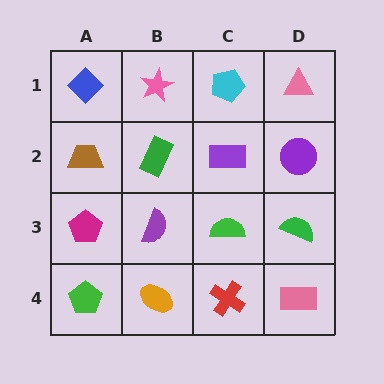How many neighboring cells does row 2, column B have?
4.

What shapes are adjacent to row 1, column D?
A purple circle (row 2, column D), a cyan pentagon (row 1, column C).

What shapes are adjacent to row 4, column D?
A green semicircle (row 3, column D), a red cross (row 4, column C).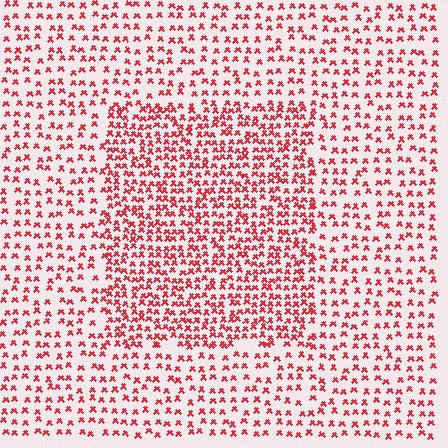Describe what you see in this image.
The image contains small red elements arranged at two different densities. A rectangle-shaped region is visible where the elements are more densely packed than the surrounding area.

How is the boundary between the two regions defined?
The boundary is defined by a change in element density (approximately 1.8x ratio). All elements are the same color, size, and shape.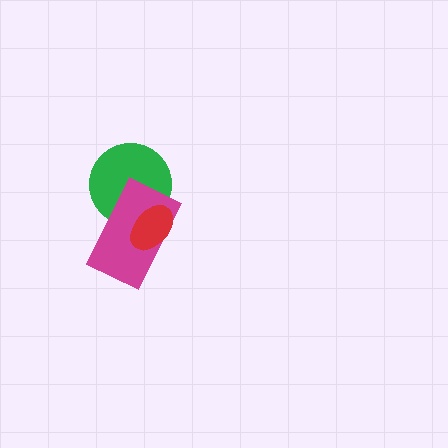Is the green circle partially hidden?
Yes, it is partially covered by another shape.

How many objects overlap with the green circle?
2 objects overlap with the green circle.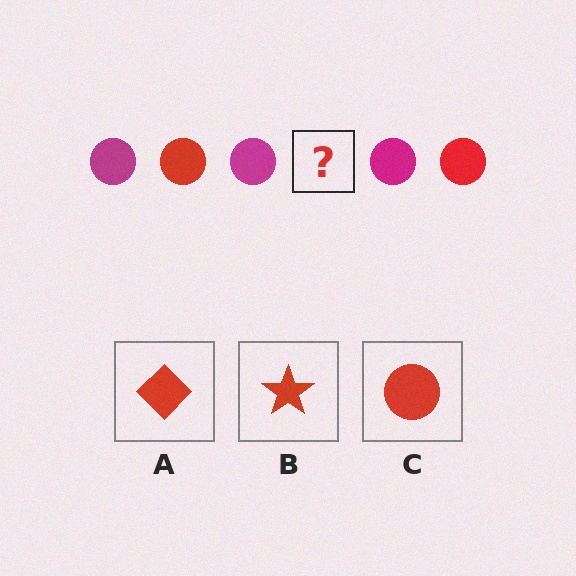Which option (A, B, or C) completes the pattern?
C.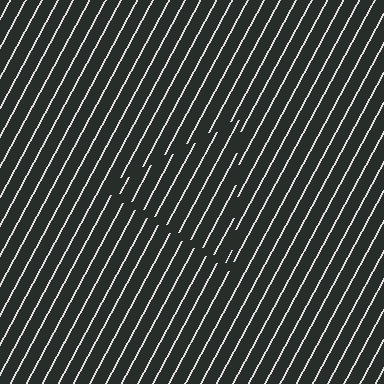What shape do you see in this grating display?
An illusory triangle. The interior of the shape contains the same grating, shifted by half a period — the contour is defined by the phase discontinuity where line-ends from the inner and outer gratings abut.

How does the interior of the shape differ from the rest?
The interior of the shape contains the same grating, shifted by half a period — the contour is defined by the phase discontinuity where line-ends from the inner and outer gratings abut.